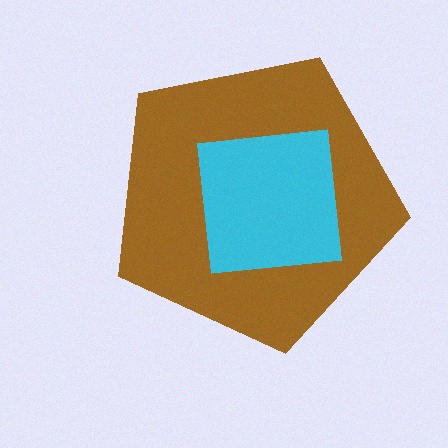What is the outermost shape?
The brown pentagon.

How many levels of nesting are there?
2.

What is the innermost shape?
The cyan square.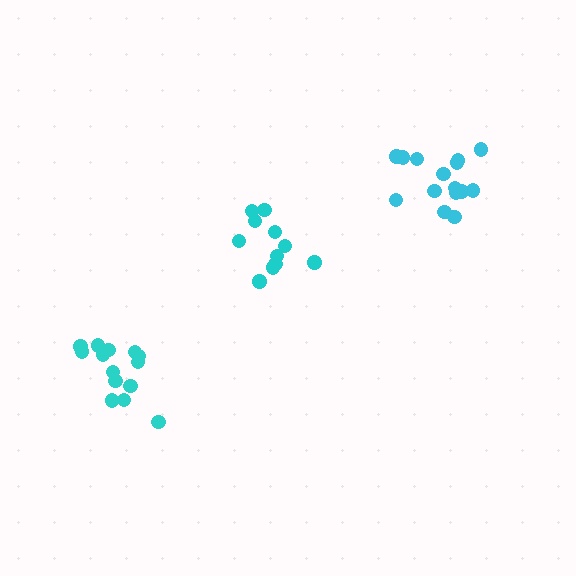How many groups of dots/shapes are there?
There are 3 groups.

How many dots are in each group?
Group 1: 15 dots, Group 2: 11 dots, Group 3: 14 dots (40 total).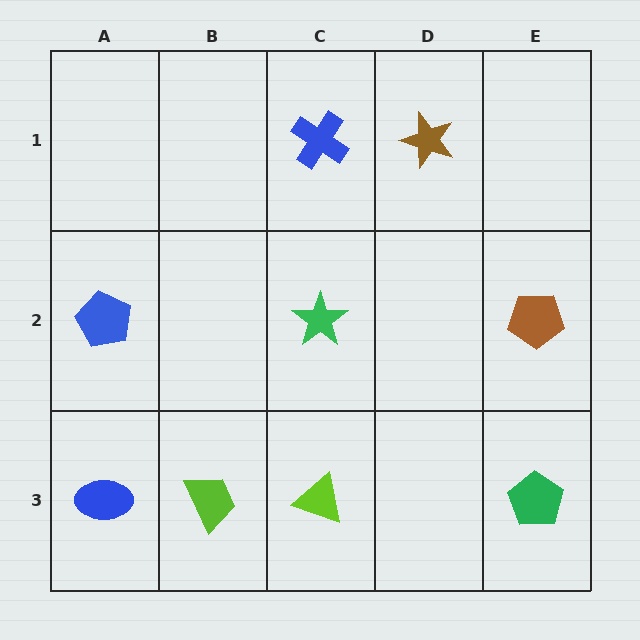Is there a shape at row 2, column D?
No, that cell is empty.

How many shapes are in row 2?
3 shapes.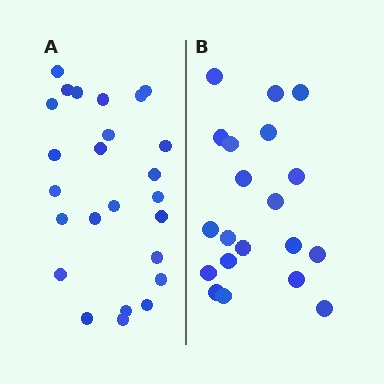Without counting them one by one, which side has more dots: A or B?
Region A (the left region) has more dots.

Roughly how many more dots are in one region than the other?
Region A has about 5 more dots than region B.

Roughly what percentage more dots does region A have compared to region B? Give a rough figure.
About 25% more.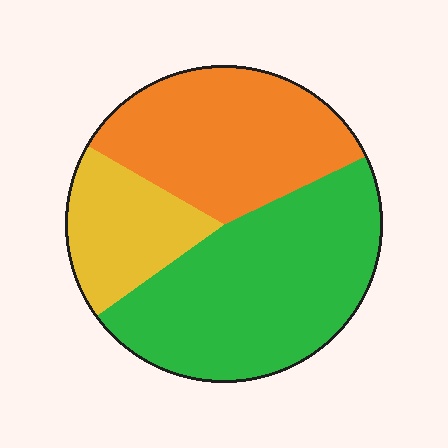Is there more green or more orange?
Green.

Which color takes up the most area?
Green, at roughly 45%.